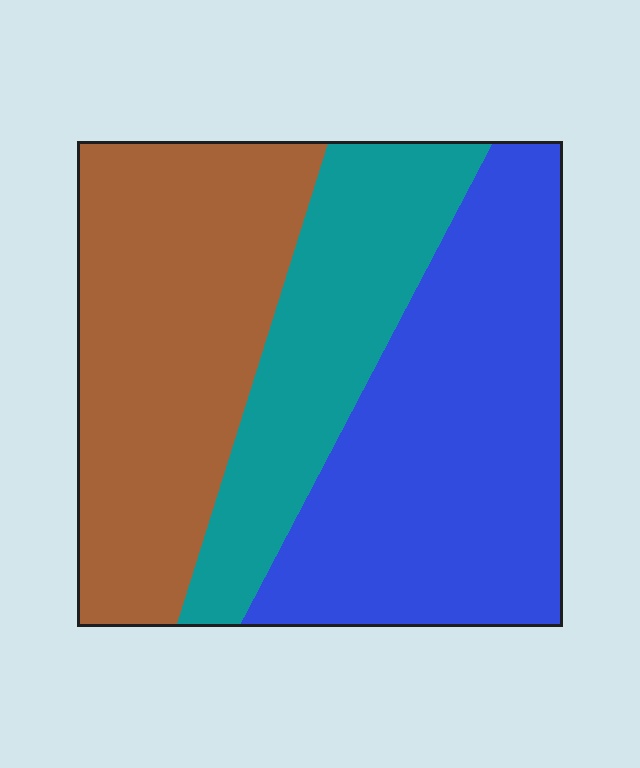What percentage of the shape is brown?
Brown takes up about three eighths (3/8) of the shape.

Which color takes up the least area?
Teal, at roughly 25%.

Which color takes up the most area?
Blue, at roughly 40%.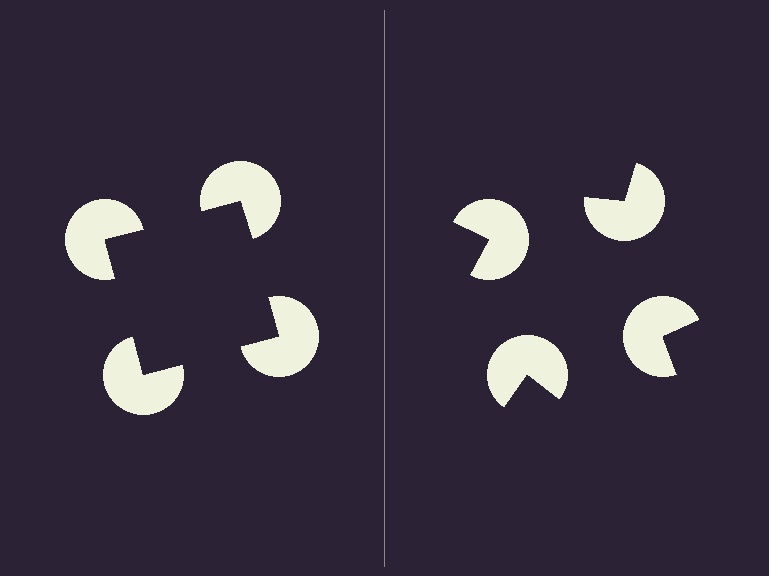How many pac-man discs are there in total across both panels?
8 — 4 on each side.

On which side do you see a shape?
An illusory square appears on the left side. On the right side the wedge cuts are rotated, so no coherent shape forms.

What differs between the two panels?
The pac-man discs are positioned identically on both sides; only the wedge orientations differ. On the left they align to a square; on the right they are misaligned.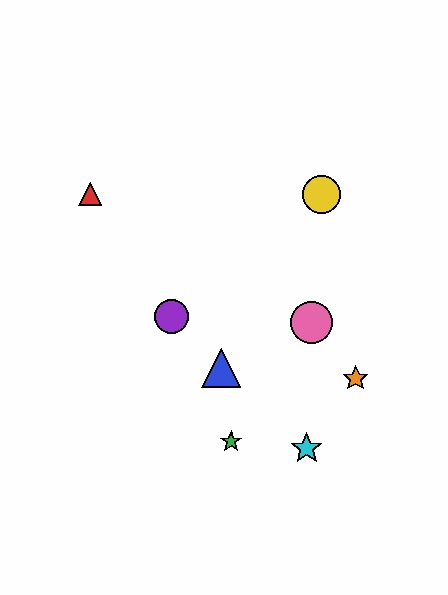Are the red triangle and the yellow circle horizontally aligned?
Yes, both are at y≈194.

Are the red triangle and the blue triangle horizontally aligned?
No, the red triangle is at y≈194 and the blue triangle is at y≈368.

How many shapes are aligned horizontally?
2 shapes (the red triangle, the yellow circle) are aligned horizontally.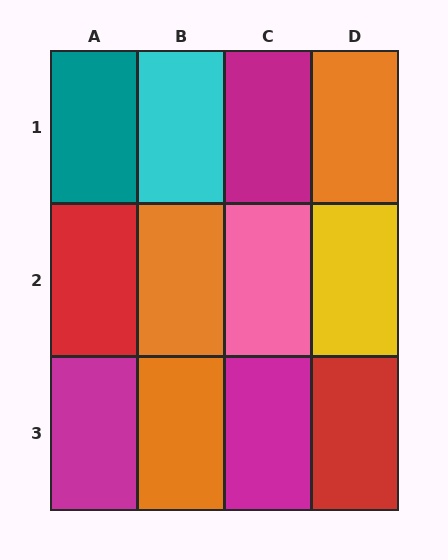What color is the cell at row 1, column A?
Teal.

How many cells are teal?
1 cell is teal.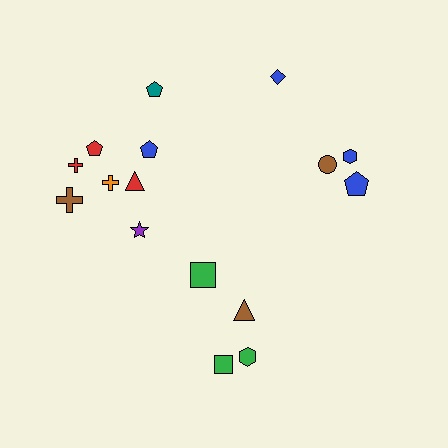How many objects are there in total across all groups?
There are 16 objects.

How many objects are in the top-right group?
There are 4 objects.